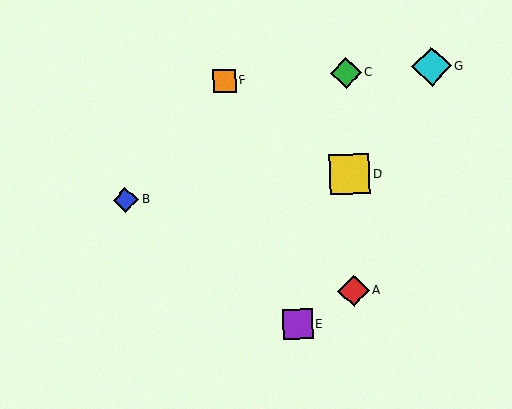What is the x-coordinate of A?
Object A is at x≈354.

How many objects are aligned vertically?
3 objects (A, C, D) are aligned vertically.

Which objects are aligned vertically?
Objects A, C, D are aligned vertically.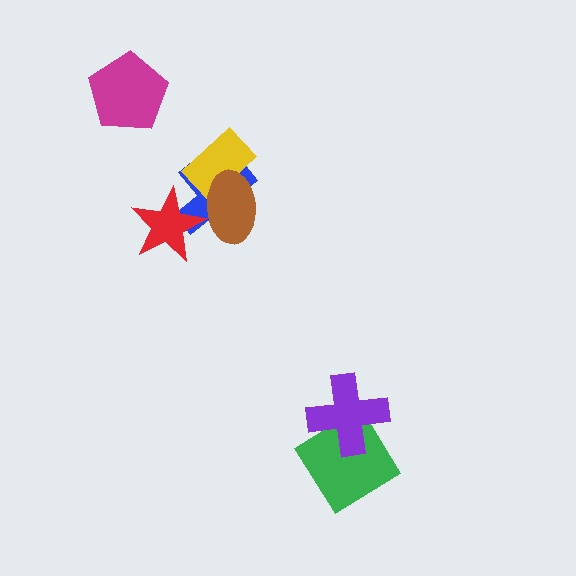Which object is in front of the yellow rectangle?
The brown ellipse is in front of the yellow rectangle.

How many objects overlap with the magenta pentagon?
0 objects overlap with the magenta pentagon.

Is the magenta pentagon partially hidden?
No, no other shape covers it.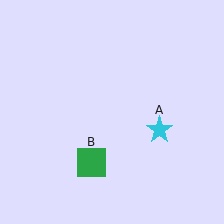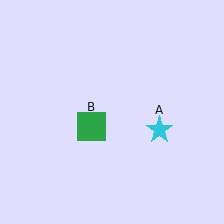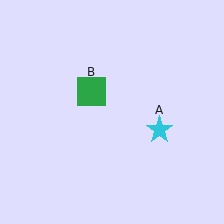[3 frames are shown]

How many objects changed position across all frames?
1 object changed position: green square (object B).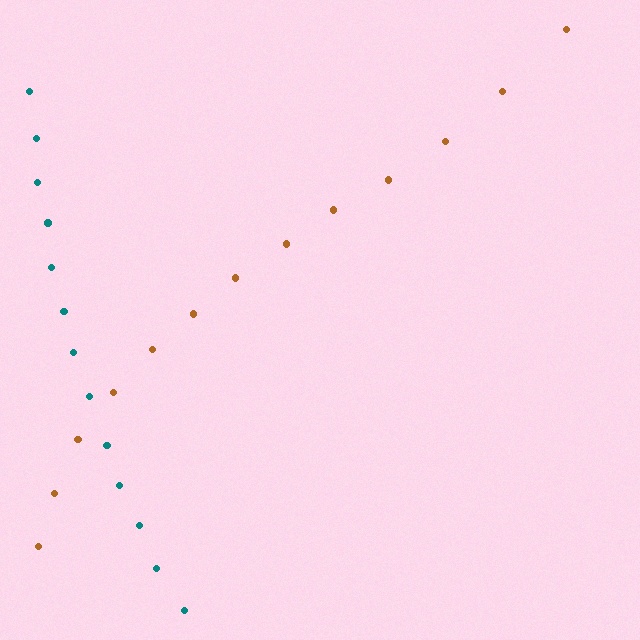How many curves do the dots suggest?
There are 2 distinct paths.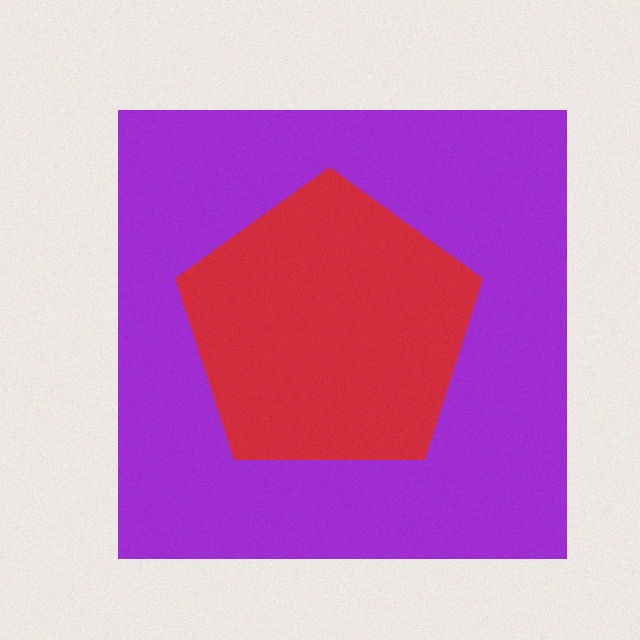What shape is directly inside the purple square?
The red pentagon.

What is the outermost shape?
The purple square.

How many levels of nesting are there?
2.